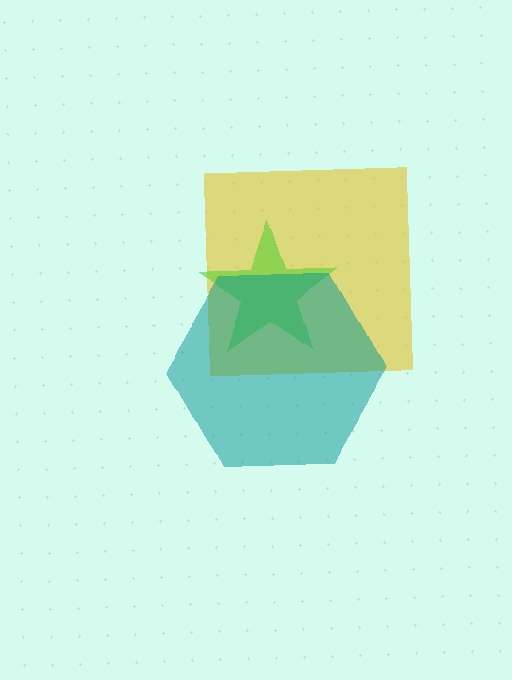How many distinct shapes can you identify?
There are 3 distinct shapes: a yellow square, a lime star, a teal hexagon.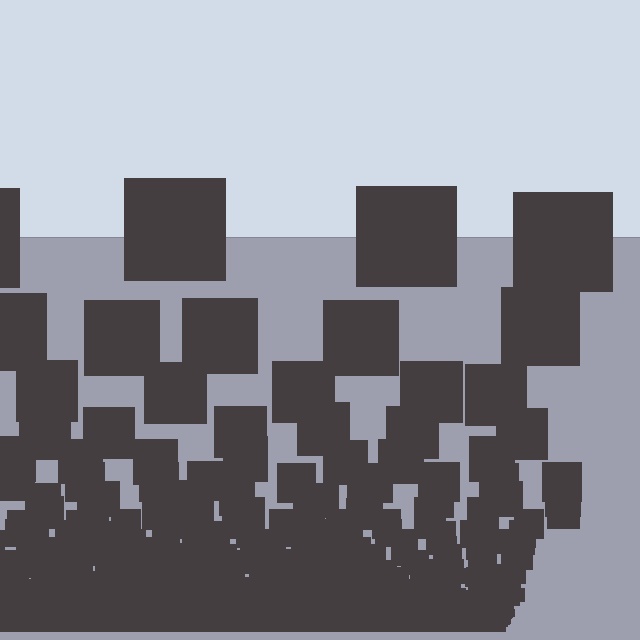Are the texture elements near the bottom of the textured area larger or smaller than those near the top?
Smaller. The gradient is inverted — elements near the bottom are smaller and denser.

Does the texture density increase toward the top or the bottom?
Density increases toward the bottom.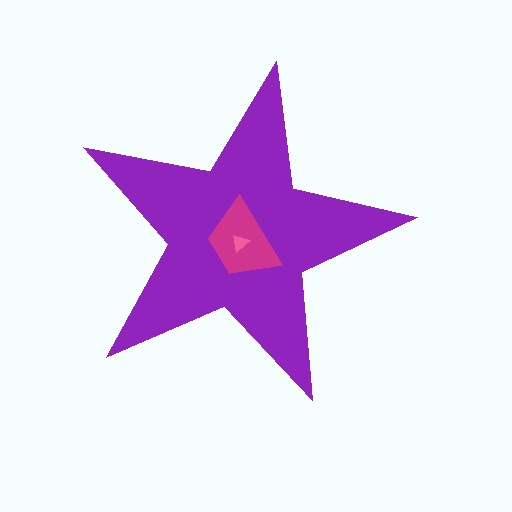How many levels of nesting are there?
3.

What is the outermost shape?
The purple star.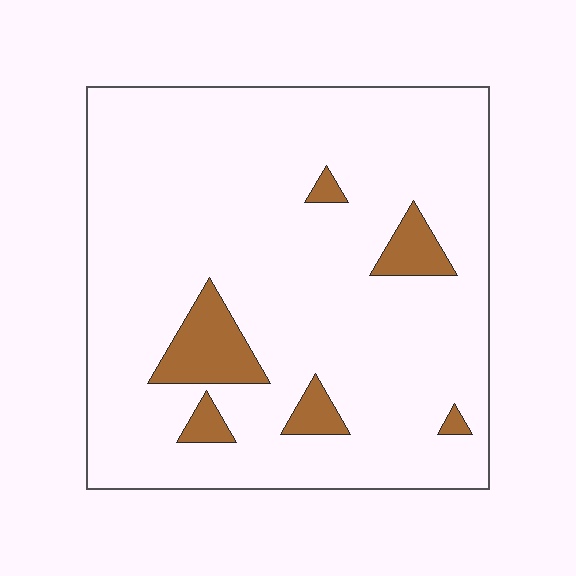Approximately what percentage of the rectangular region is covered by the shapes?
Approximately 10%.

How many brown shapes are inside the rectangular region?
6.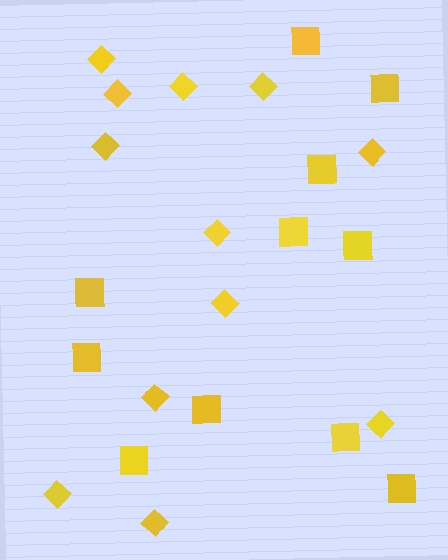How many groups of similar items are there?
There are 2 groups: one group of diamonds (12) and one group of squares (11).